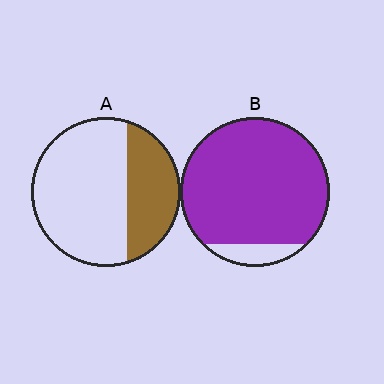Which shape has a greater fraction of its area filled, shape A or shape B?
Shape B.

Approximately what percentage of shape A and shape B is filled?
A is approximately 30% and B is approximately 90%.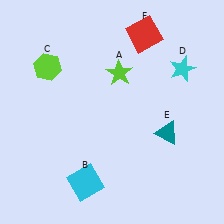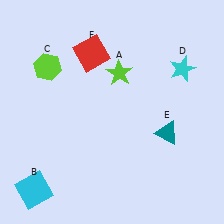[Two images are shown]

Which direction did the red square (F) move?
The red square (F) moved left.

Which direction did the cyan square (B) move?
The cyan square (B) moved left.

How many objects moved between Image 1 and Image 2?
2 objects moved between the two images.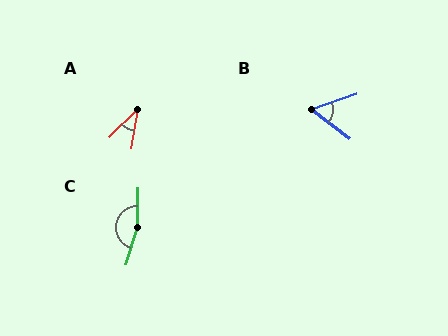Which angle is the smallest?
A, at approximately 36 degrees.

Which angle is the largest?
C, at approximately 163 degrees.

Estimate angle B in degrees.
Approximately 55 degrees.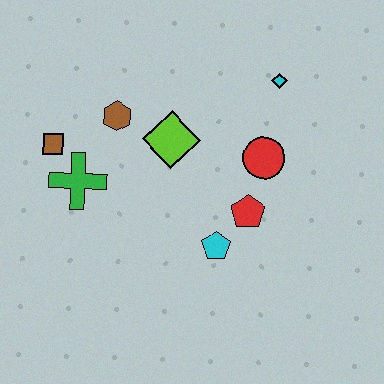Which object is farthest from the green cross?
The cyan diamond is farthest from the green cross.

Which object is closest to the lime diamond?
The brown hexagon is closest to the lime diamond.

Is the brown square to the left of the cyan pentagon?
Yes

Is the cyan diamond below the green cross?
No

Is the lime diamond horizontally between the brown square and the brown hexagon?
No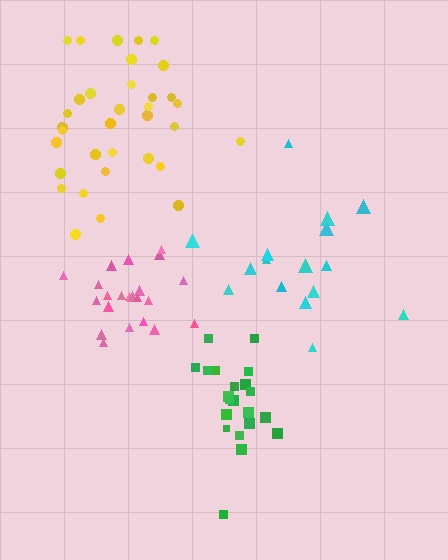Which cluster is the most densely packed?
Pink.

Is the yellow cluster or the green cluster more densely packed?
Green.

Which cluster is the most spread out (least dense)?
Cyan.